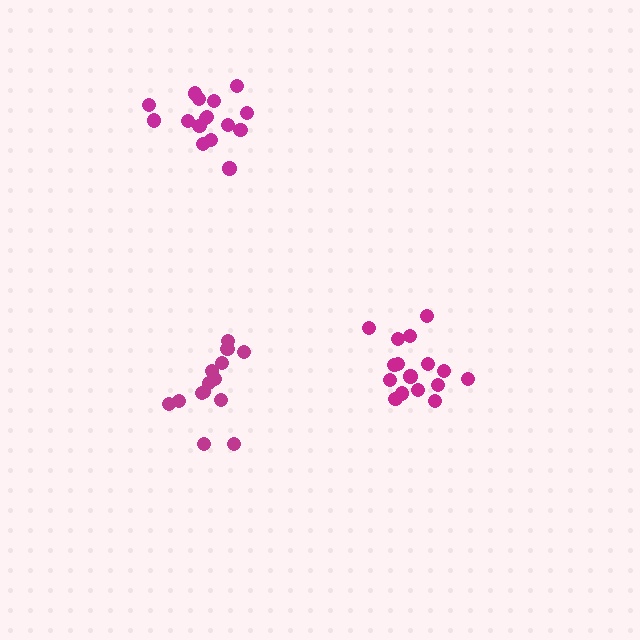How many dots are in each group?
Group 1: 17 dots, Group 2: 14 dots, Group 3: 16 dots (47 total).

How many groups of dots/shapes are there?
There are 3 groups.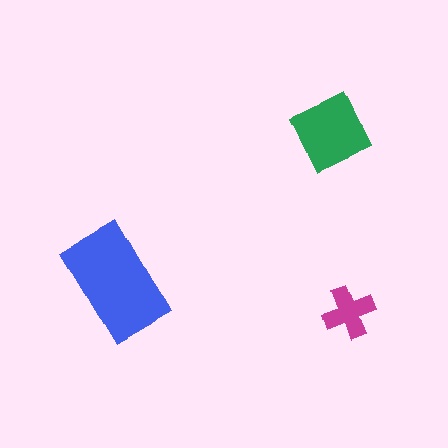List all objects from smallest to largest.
The magenta cross, the green diamond, the blue rectangle.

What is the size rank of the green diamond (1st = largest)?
2nd.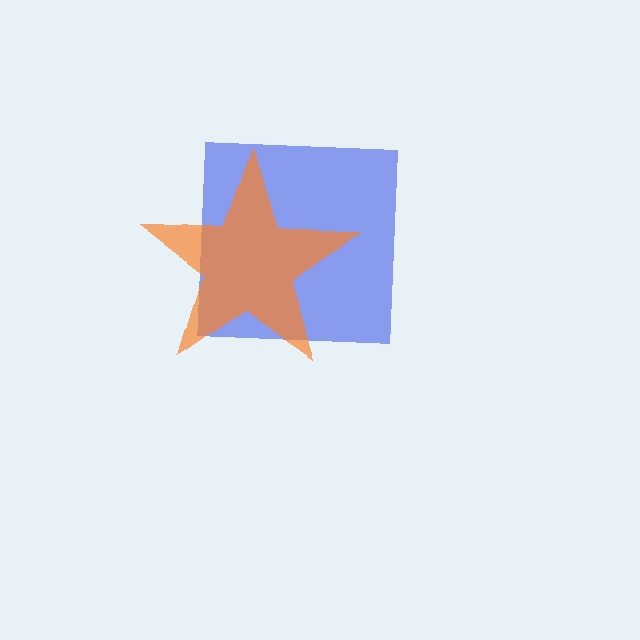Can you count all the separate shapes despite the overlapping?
Yes, there are 2 separate shapes.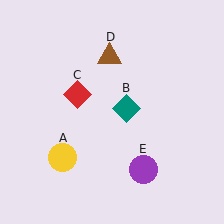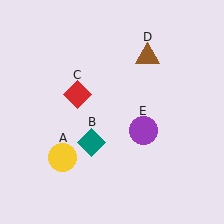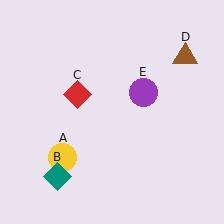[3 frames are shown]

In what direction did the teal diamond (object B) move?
The teal diamond (object B) moved down and to the left.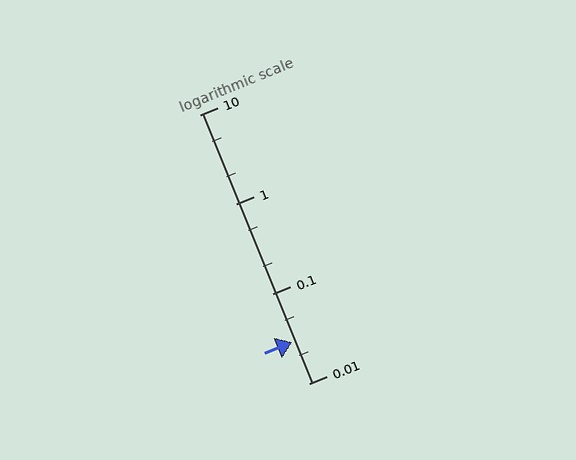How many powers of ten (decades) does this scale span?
The scale spans 3 decades, from 0.01 to 10.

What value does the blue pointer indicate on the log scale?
The pointer indicates approximately 0.029.